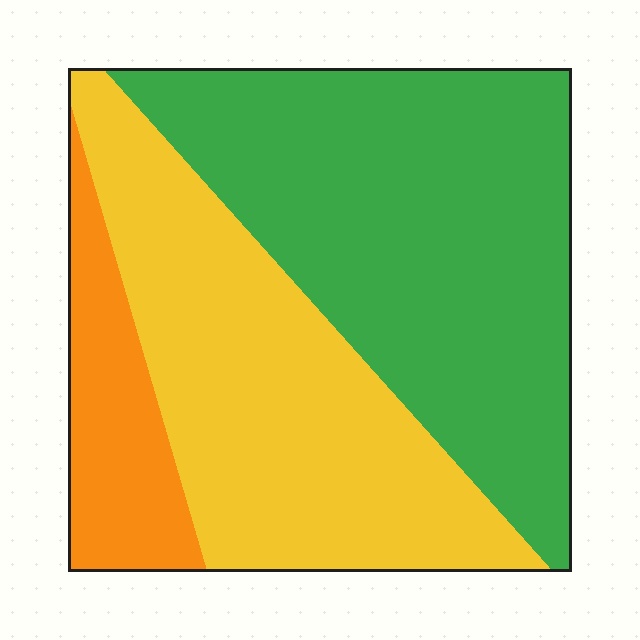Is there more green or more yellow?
Green.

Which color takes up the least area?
Orange, at roughly 15%.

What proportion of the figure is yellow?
Yellow takes up between a quarter and a half of the figure.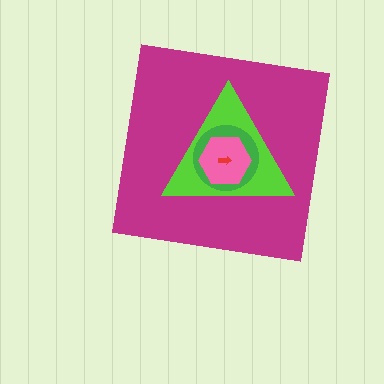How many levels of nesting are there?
5.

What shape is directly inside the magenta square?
The lime triangle.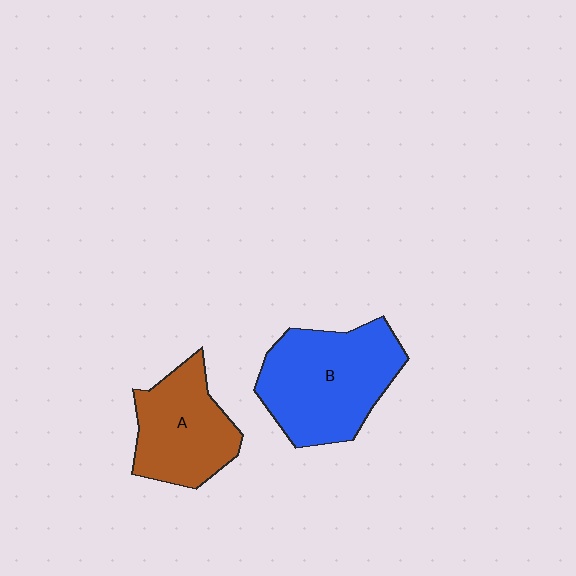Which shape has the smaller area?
Shape A (brown).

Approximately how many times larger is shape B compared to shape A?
Approximately 1.4 times.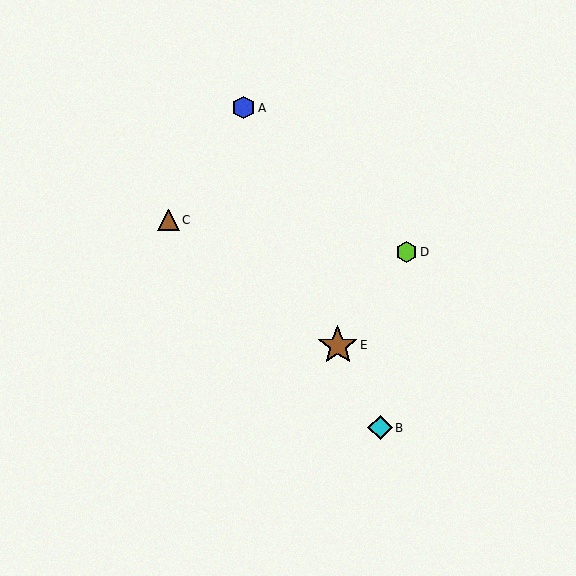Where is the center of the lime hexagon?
The center of the lime hexagon is at (407, 252).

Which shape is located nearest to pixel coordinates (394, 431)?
The cyan diamond (labeled B) at (380, 428) is nearest to that location.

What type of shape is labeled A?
Shape A is a blue hexagon.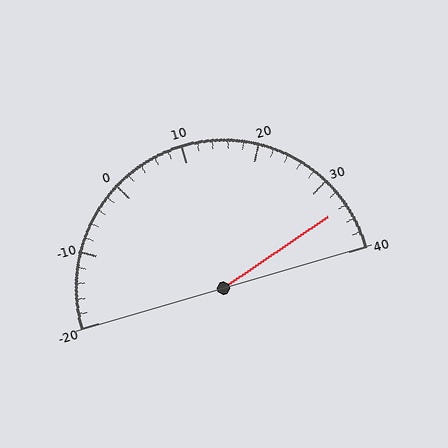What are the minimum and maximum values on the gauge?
The gauge ranges from -20 to 40.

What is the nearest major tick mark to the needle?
The nearest major tick mark is 30.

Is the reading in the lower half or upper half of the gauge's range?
The reading is in the upper half of the range (-20 to 40).